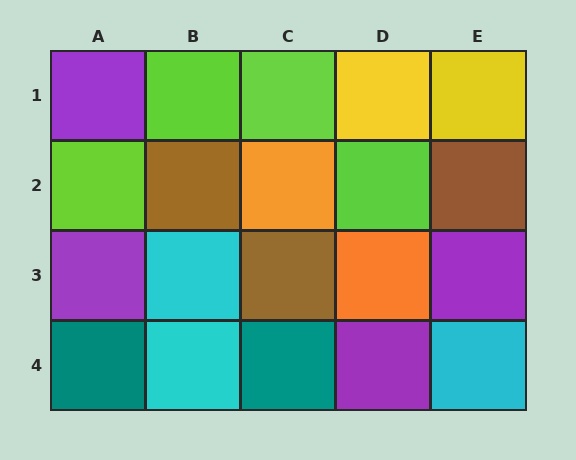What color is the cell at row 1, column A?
Purple.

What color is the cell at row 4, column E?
Cyan.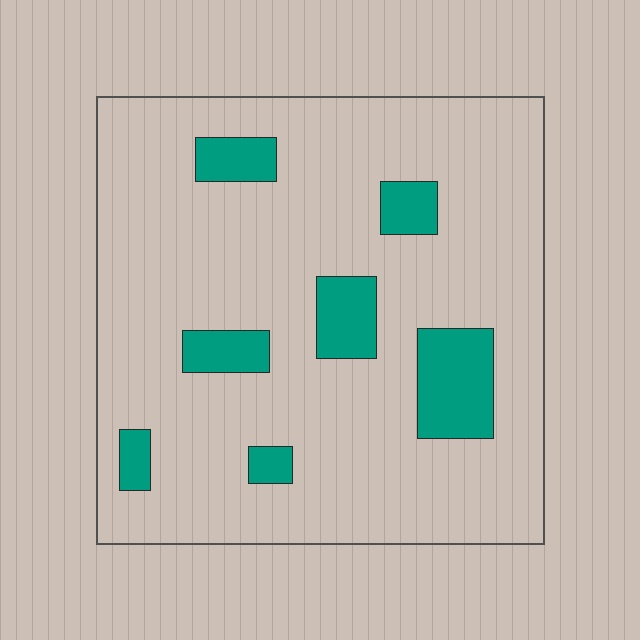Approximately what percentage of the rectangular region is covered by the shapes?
Approximately 15%.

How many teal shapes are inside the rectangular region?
7.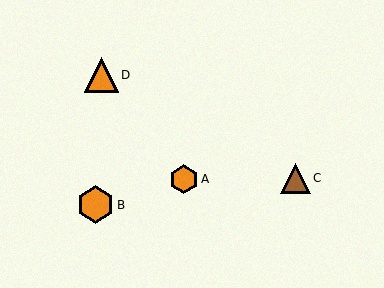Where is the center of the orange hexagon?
The center of the orange hexagon is at (96, 205).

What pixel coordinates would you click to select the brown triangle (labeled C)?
Click at (296, 178) to select the brown triangle C.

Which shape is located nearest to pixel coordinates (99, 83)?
The orange triangle (labeled D) at (101, 75) is nearest to that location.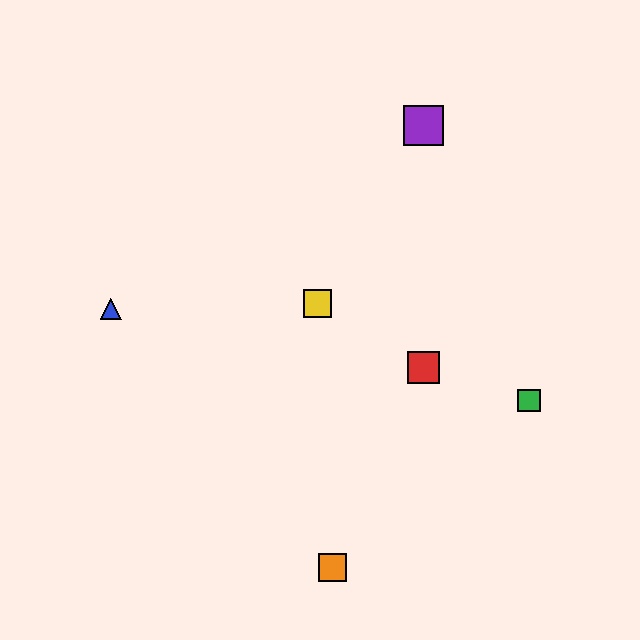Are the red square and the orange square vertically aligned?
No, the red square is at x≈423 and the orange square is at x≈333.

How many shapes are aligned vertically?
2 shapes (the red square, the purple square) are aligned vertically.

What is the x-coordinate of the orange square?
The orange square is at x≈333.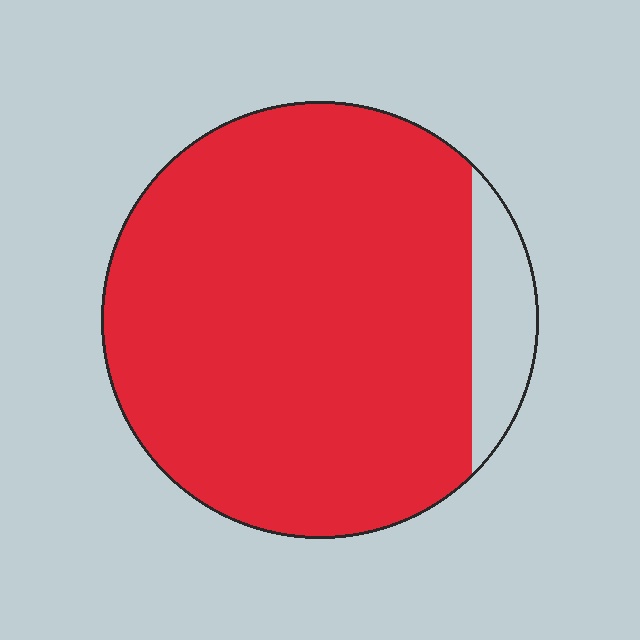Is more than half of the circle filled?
Yes.